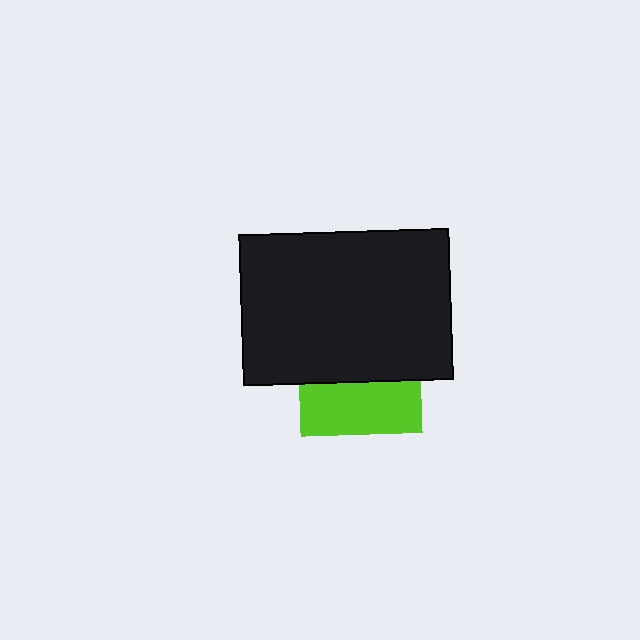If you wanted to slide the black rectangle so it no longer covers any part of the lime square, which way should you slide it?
Slide it up — that is the most direct way to separate the two shapes.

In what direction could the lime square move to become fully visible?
The lime square could move down. That would shift it out from behind the black rectangle entirely.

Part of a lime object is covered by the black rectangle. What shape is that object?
It is a square.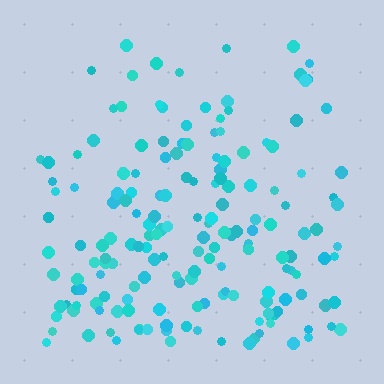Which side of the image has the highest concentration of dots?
The bottom.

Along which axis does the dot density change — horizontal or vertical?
Vertical.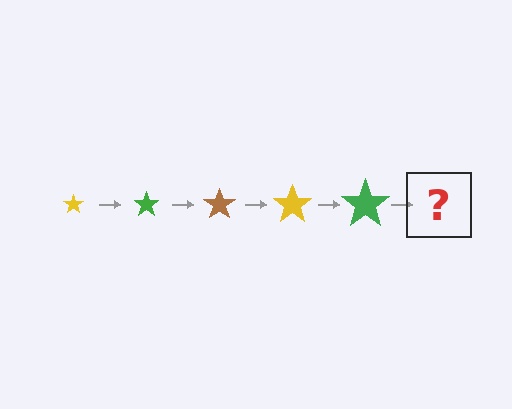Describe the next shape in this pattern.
It should be a brown star, larger than the previous one.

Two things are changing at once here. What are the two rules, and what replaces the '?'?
The two rules are that the star grows larger each step and the color cycles through yellow, green, and brown. The '?' should be a brown star, larger than the previous one.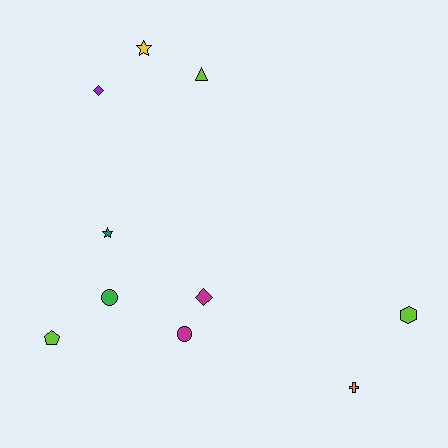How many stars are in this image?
There are 2 stars.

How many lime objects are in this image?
There are 3 lime objects.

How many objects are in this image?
There are 10 objects.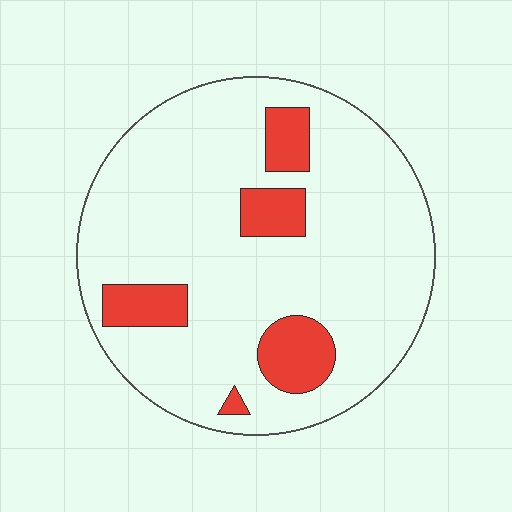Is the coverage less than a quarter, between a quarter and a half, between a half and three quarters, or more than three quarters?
Less than a quarter.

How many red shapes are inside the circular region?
5.